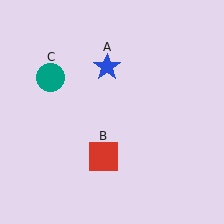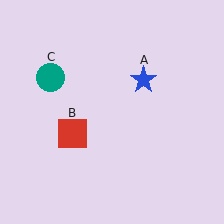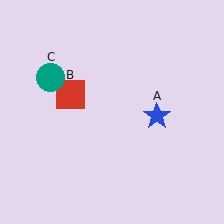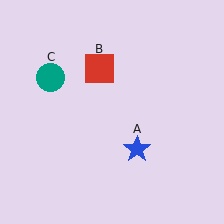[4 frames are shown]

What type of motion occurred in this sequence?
The blue star (object A), red square (object B) rotated clockwise around the center of the scene.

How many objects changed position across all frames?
2 objects changed position: blue star (object A), red square (object B).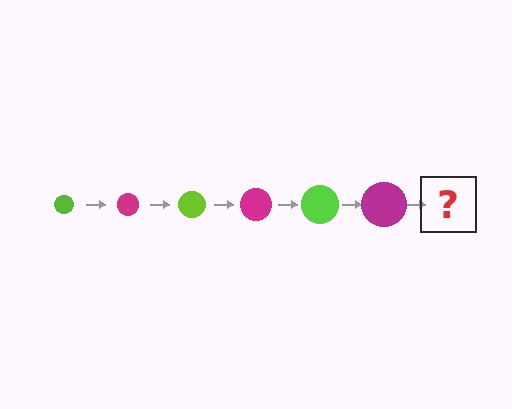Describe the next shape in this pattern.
It should be a lime circle, larger than the previous one.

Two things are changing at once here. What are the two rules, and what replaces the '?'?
The two rules are that the circle grows larger each step and the color cycles through lime and magenta. The '?' should be a lime circle, larger than the previous one.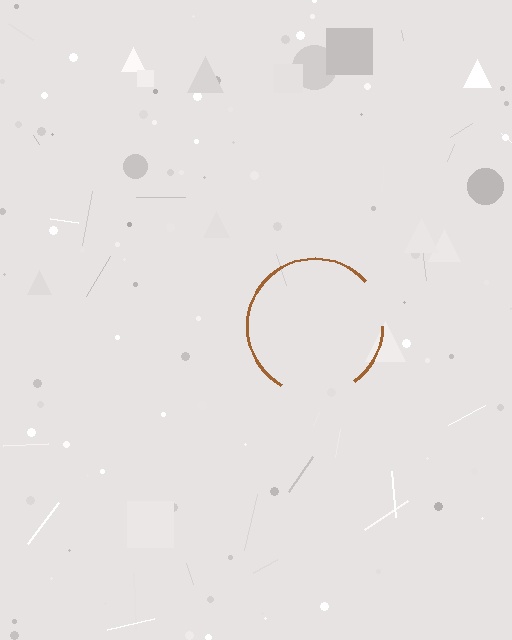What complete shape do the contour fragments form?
The contour fragments form a circle.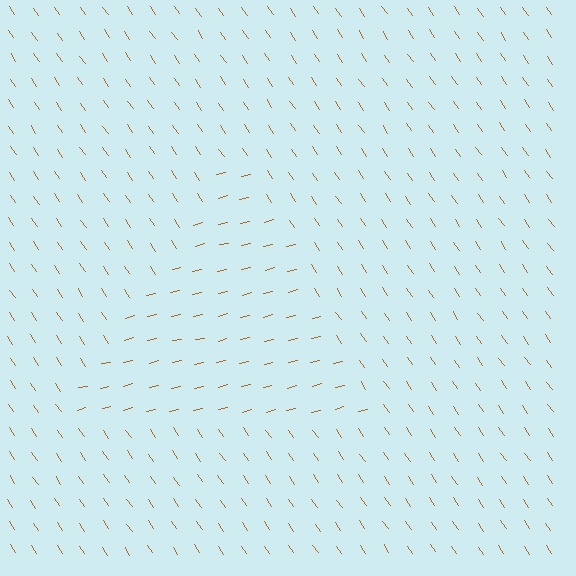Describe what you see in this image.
The image is filled with small brown line segments. A triangle region in the image has lines oriented differently from the surrounding lines, creating a visible texture boundary.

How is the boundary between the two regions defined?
The boundary is defined purely by a change in line orientation (approximately 70 degrees difference). All lines are the same color and thickness.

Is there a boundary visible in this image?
Yes, there is a texture boundary formed by a change in line orientation.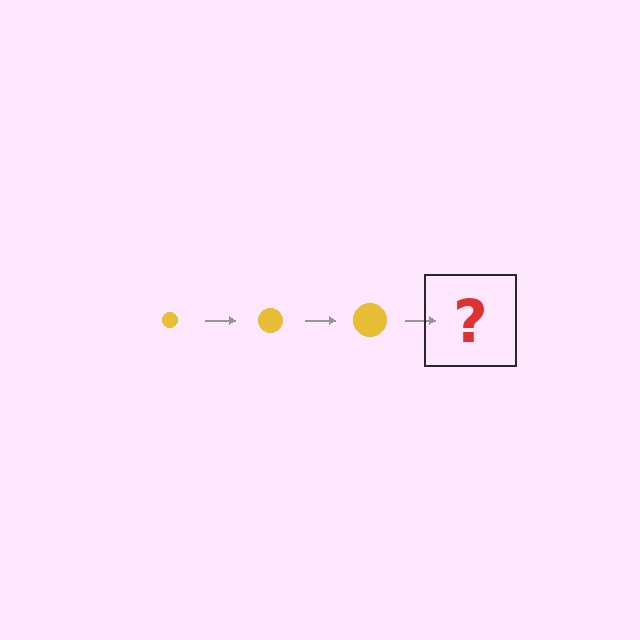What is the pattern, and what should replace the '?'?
The pattern is that the circle gets progressively larger each step. The '?' should be a yellow circle, larger than the previous one.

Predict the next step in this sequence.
The next step is a yellow circle, larger than the previous one.